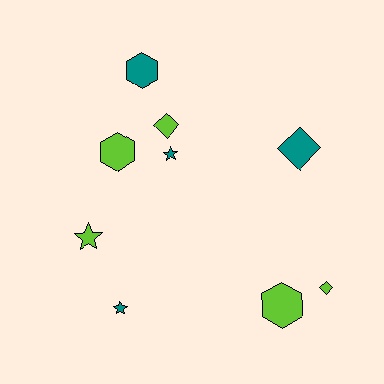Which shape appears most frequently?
Hexagon, with 3 objects.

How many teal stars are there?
There are 2 teal stars.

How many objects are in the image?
There are 9 objects.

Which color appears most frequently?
Lime, with 5 objects.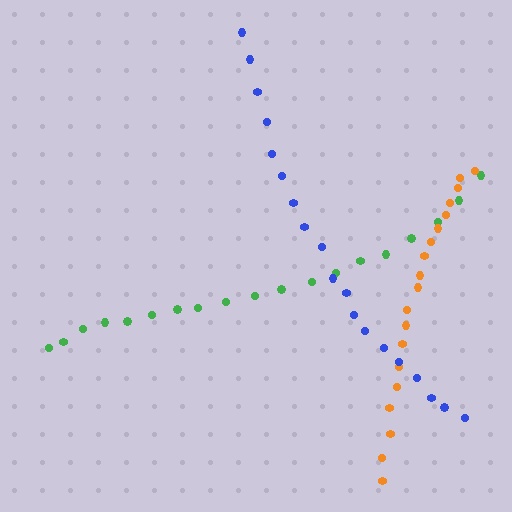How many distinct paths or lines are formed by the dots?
There are 3 distinct paths.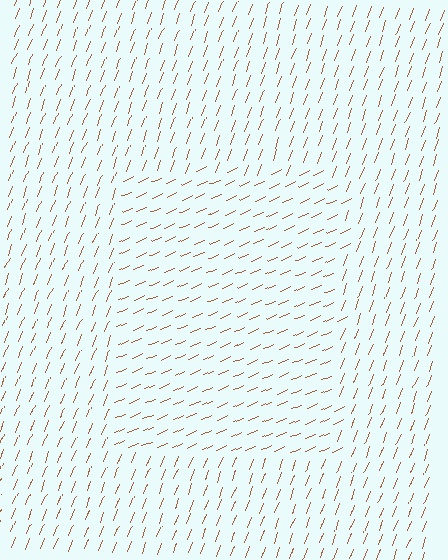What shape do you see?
I see a rectangle.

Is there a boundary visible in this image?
Yes, there is a texture boundary formed by a change in line orientation.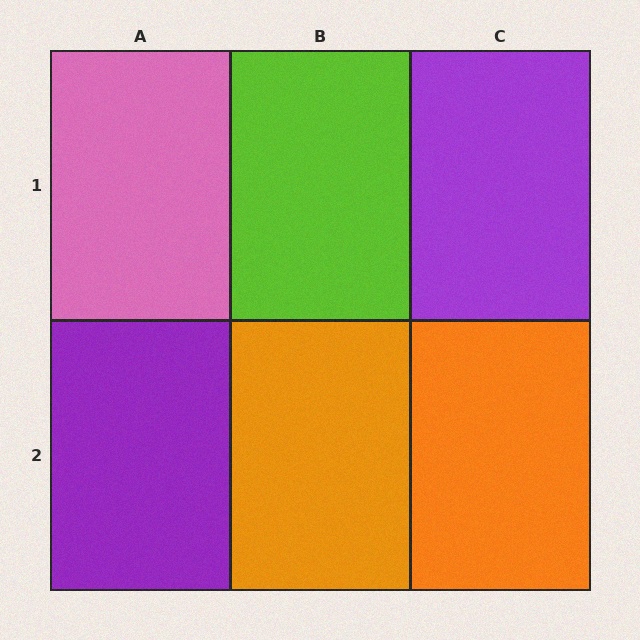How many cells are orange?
2 cells are orange.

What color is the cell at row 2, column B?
Orange.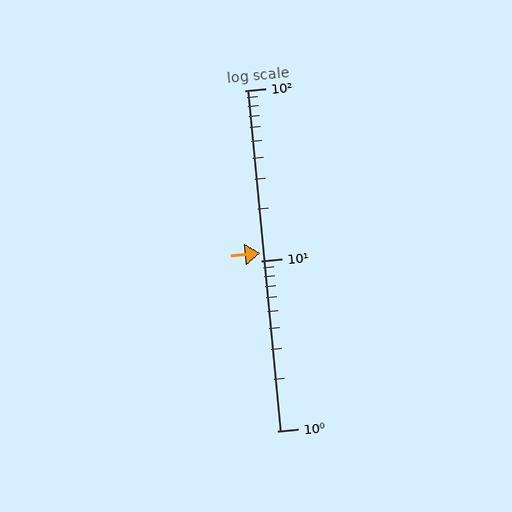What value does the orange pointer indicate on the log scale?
The pointer indicates approximately 11.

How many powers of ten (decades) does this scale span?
The scale spans 2 decades, from 1 to 100.